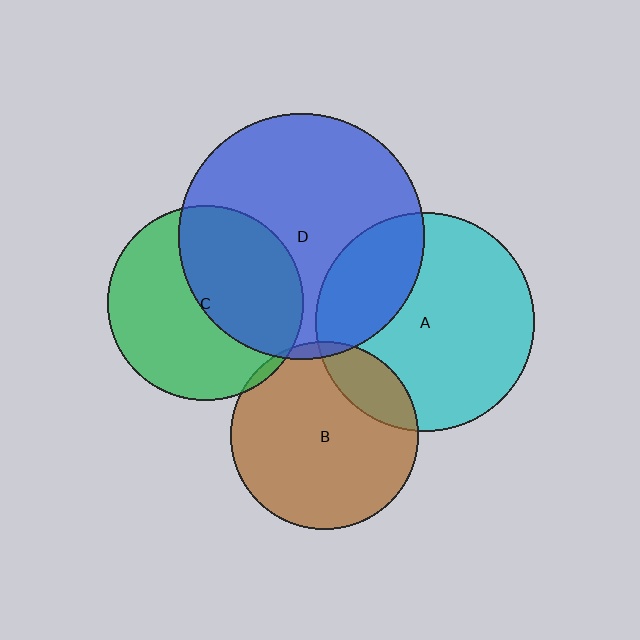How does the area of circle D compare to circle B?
Approximately 1.7 times.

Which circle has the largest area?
Circle D (blue).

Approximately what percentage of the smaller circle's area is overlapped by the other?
Approximately 5%.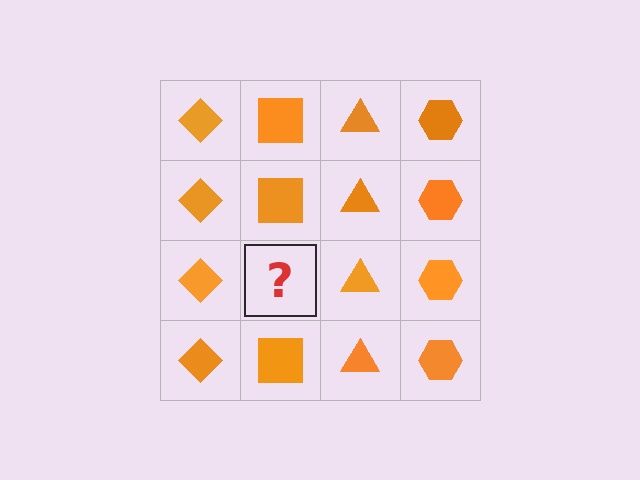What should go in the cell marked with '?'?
The missing cell should contain an orange square.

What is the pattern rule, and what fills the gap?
The rule is that each column has a consistent shape. The gap should be filled with an orange square.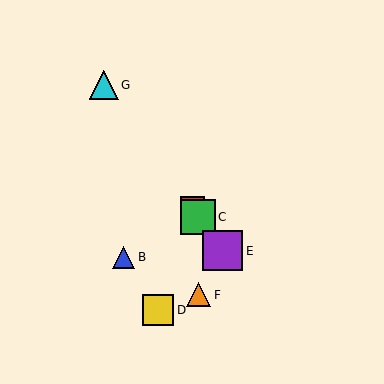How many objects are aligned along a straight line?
4 objects (A, C, E, G) are aligned along a straight line.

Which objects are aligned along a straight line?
Objects A, C, E, G are aligned along a straight line.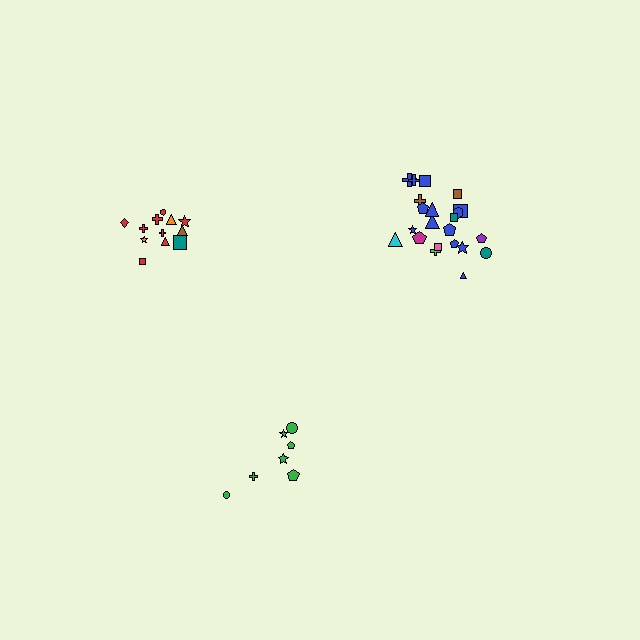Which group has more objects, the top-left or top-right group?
The top-right group.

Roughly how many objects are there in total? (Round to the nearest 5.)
Roughly 40 objects in total.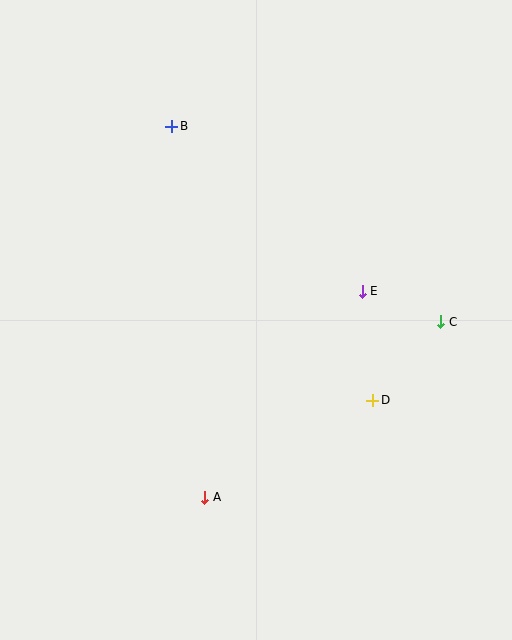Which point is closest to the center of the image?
Point E at (362, 291) is closest to the center.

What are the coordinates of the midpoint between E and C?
The midpoint between E and C is at (401, 306).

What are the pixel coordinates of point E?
Point E is at (362, 291).